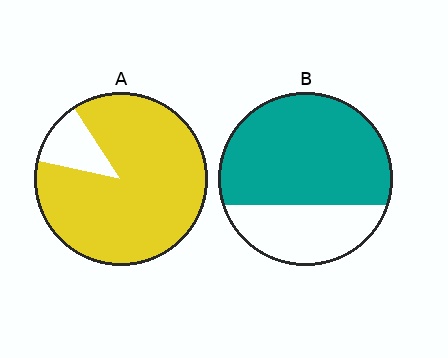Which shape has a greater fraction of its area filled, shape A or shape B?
Shape A.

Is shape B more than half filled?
Yes.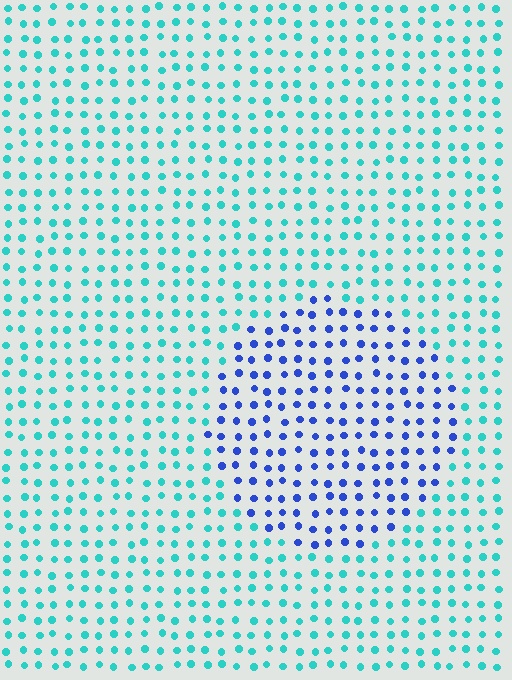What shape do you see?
I see a circle.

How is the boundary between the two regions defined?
The boundary is defined purely by a slight shift in hue (about 53 degrees). Spacing, size, and orientation are identical on both sides.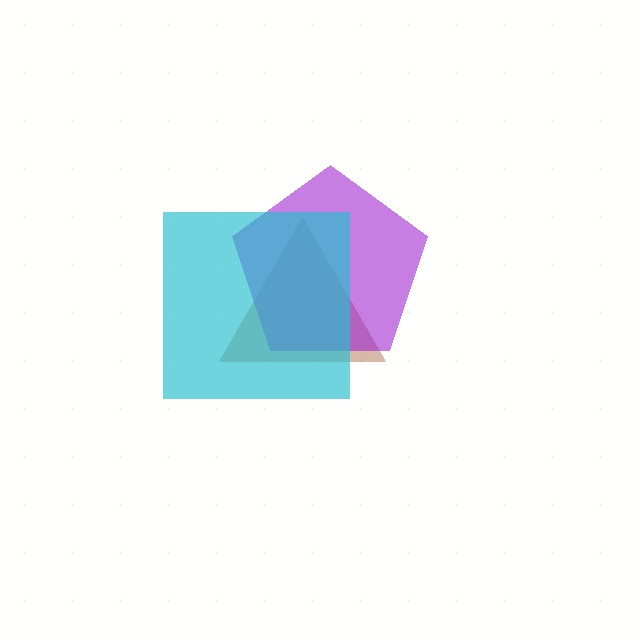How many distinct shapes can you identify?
There are 3 distinct shapes: a brown triangle, a purple pentagon, a cyan square.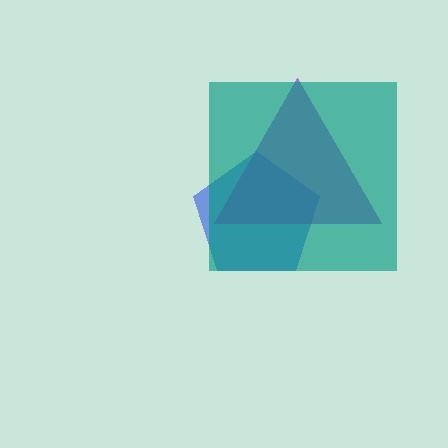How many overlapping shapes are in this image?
There are 3 overlapping shapes in the image.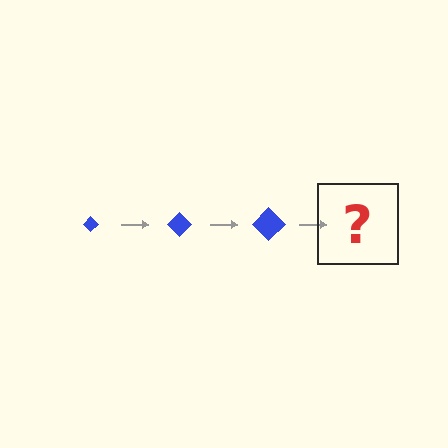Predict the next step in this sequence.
The next step is a blue diamond, larger than the previous one.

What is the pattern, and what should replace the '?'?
The pattern is that the diamond gets progressively larger each step. The '?' should be a blue diamond, larger than the previous one.